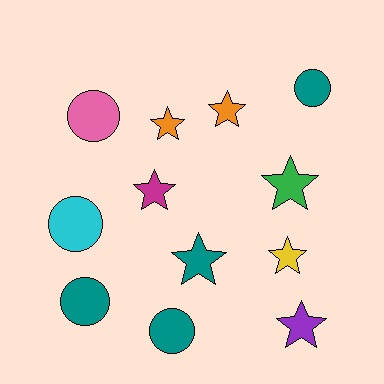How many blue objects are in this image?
There are no blue objects.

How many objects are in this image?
There are 12 objects.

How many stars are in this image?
There are 7 stars.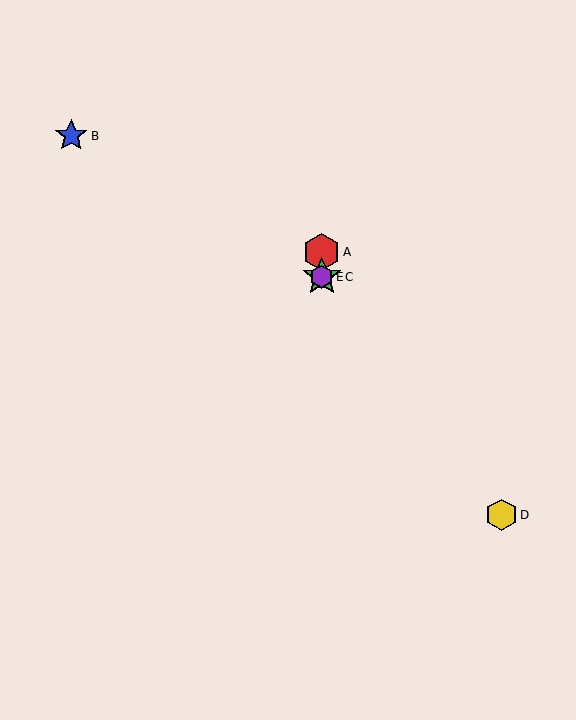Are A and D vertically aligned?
No, A is at x≈322 and D is at x≈501.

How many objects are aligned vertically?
3 objects (A, C, E) are aligned vertically.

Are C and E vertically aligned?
Yes, both are at x≈322.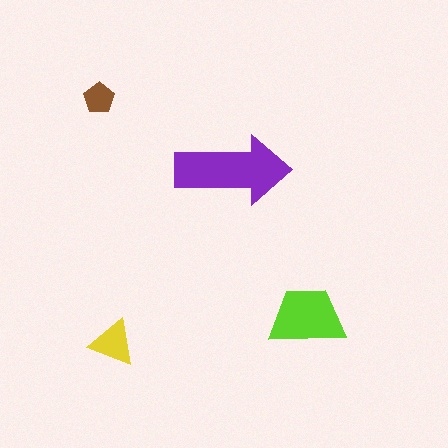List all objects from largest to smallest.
The purple arrow, the lime trapezoid, the yellow triangle, the brown pentagon.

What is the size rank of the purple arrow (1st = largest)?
1st.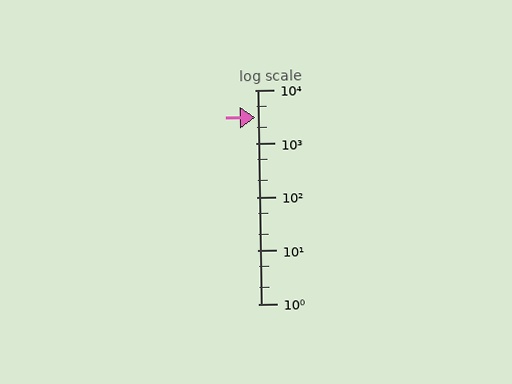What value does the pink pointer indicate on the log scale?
The pointer indicates approximately 3100.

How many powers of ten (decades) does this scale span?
The scale spans 4 decades, from 1 to 10000.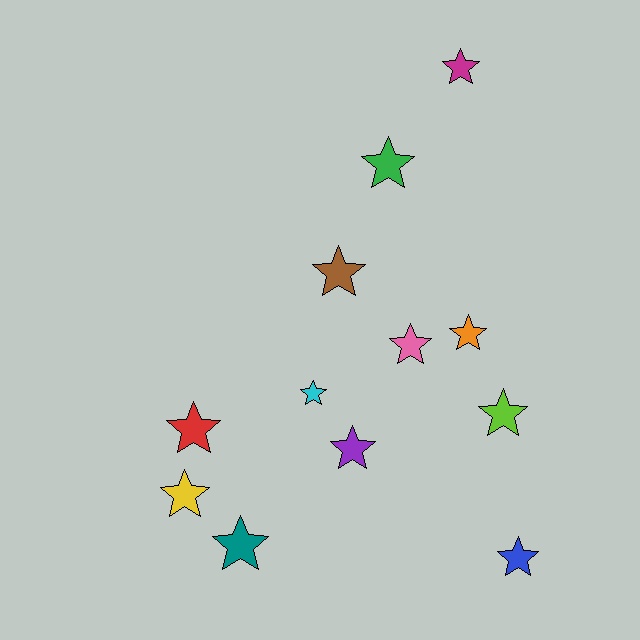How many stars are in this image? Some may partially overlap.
There are 12 stars.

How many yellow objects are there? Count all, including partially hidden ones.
There is 1 yellow object.